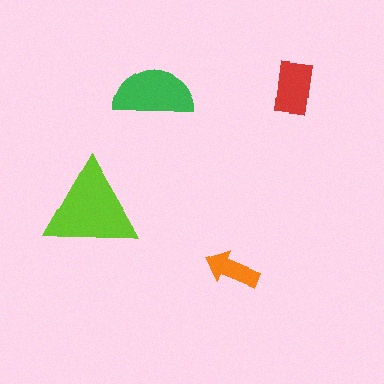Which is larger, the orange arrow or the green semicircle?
The green semicircle.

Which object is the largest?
The lime triangle.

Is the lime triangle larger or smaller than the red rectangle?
Larger.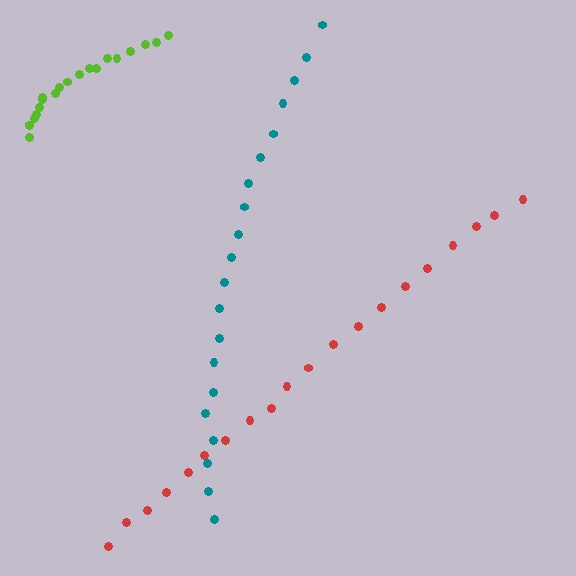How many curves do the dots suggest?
There are 3 distinct paths.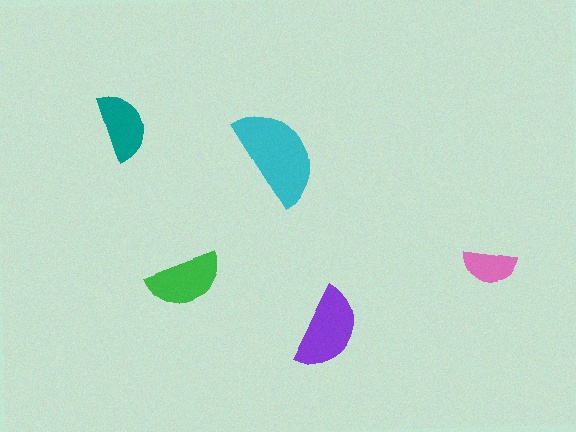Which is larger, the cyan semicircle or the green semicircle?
The cyan one.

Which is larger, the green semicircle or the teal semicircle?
The green one.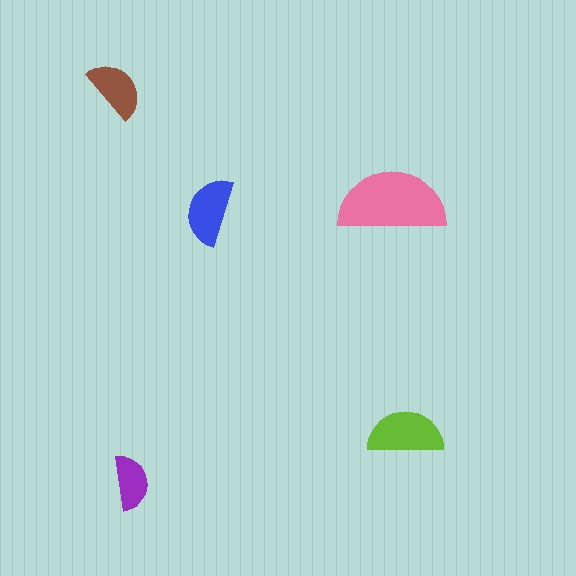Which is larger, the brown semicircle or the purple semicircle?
The brown one.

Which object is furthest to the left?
The brown semicircle is leftmost.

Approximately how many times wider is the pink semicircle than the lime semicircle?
About 1.5 times wider.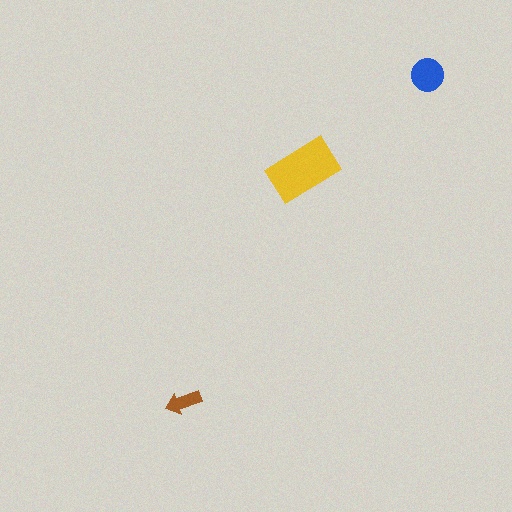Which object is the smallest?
The brown arrow.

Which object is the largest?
The yellow rectangle.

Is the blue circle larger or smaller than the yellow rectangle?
Smaller.